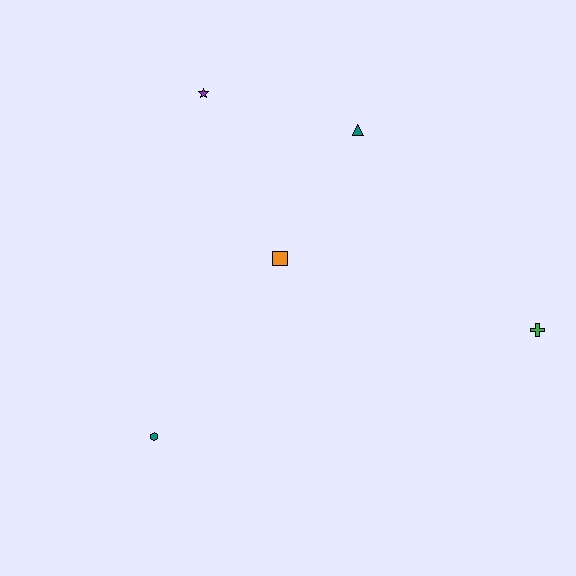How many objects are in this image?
There are 5 objects.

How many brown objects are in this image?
There are no brown objects.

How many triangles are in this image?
There is 1 triangle.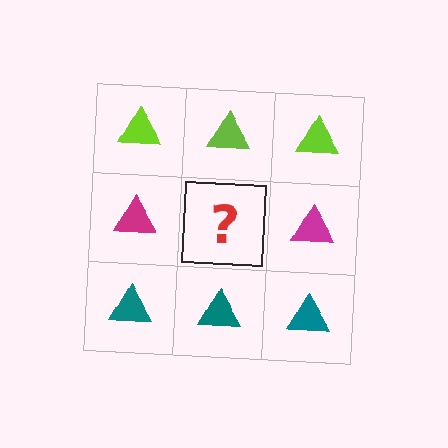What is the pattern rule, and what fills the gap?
The rule is that each row has a consistent color. The gap should be filled with a magenta triangle.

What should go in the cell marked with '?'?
The missing cell should contain a magenta triangle.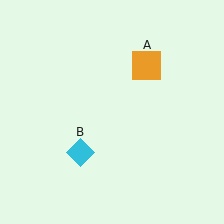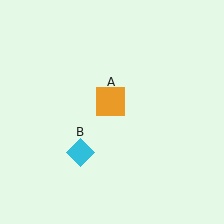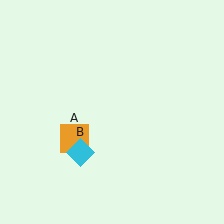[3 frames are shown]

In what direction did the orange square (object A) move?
The orange square (object A) moved down and to the left.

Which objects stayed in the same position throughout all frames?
Cyan diamond (object B) remained stationary.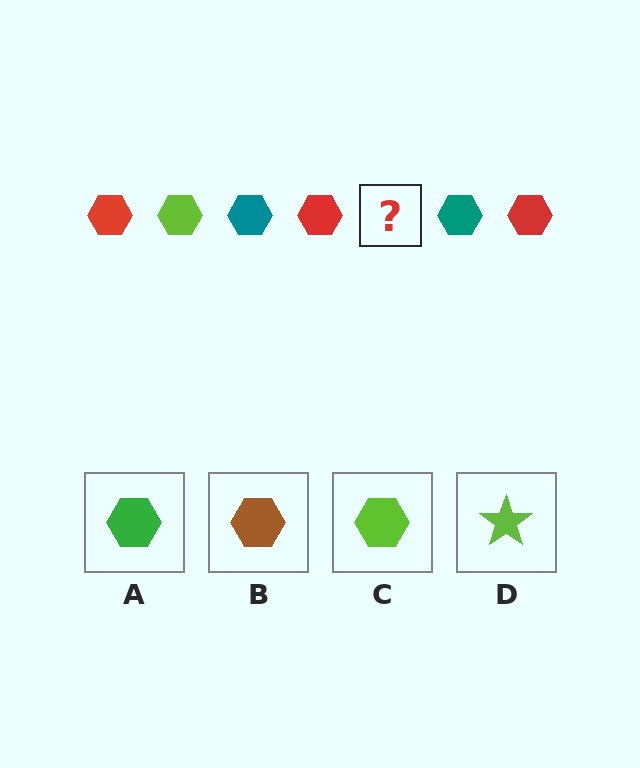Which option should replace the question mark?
Option C.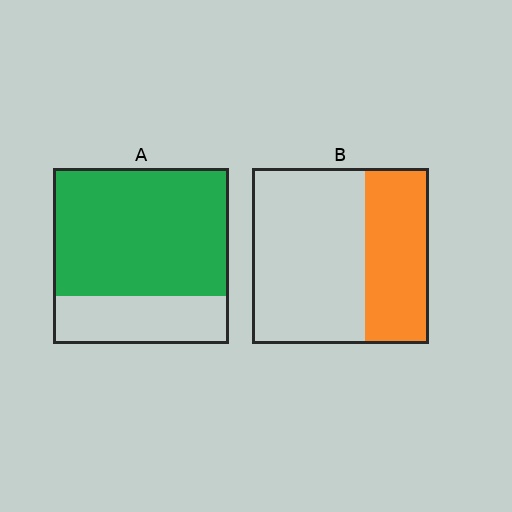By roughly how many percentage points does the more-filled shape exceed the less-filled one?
By roughly 35 percentage points (A over B).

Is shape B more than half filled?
No.